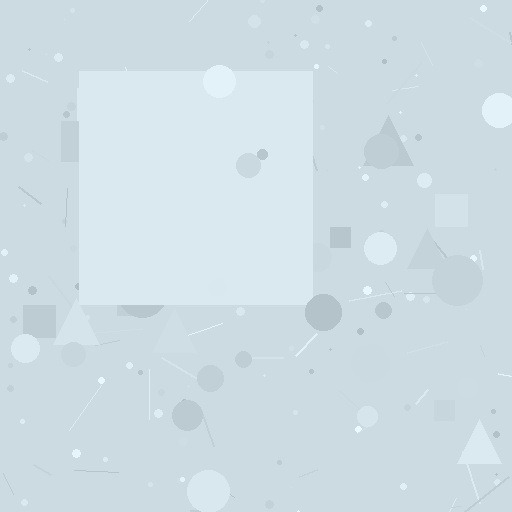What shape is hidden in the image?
A square is hidden in the image.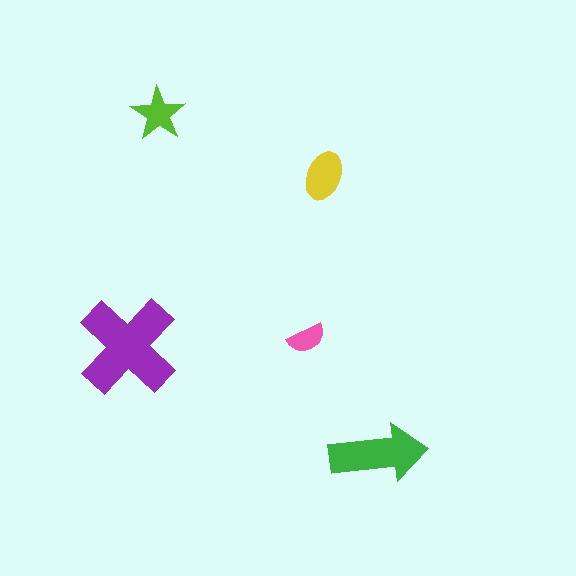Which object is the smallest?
The pink semicircle.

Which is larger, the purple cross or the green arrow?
The purple cross.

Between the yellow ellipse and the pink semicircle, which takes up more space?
The yellow ellipse.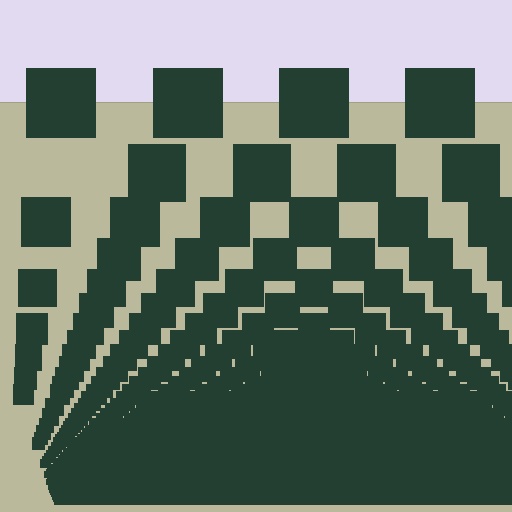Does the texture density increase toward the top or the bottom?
Density increases toward the bottom.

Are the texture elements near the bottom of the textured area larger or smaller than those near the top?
Smaller. The gradient is inverted — elements near the bottom are smaller and denser.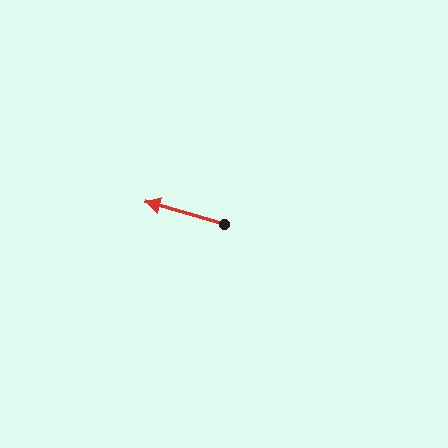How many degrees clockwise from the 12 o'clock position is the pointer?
Approximately 286 degrees.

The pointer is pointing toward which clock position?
Roughly 10 o'clock.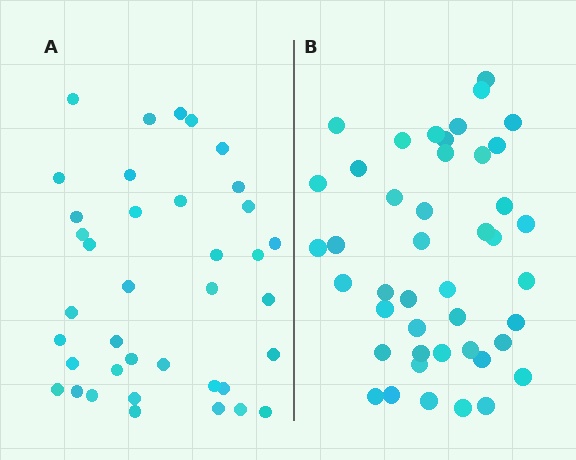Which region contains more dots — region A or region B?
Region B (the right region) has more dots.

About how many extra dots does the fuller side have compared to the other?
Region B has about 6 more dots than region A.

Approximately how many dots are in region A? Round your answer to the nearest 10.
About 40 dots. (The exact count is 38, which rounds to 40.)